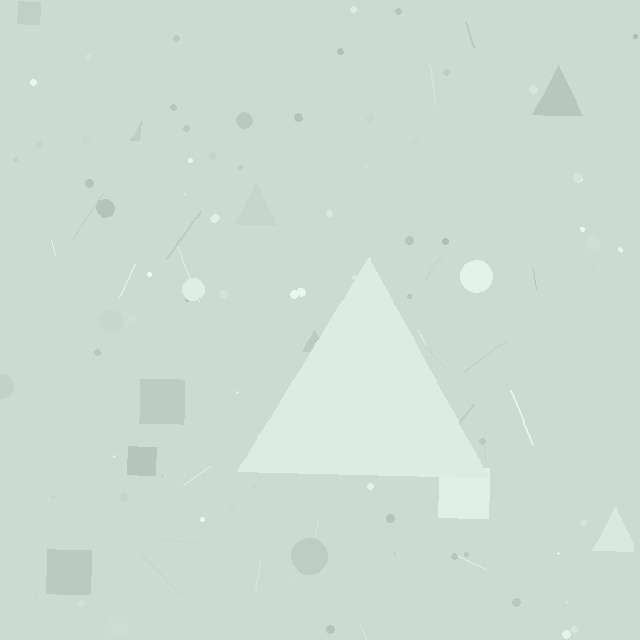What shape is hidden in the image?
A triangle is hidden in the image.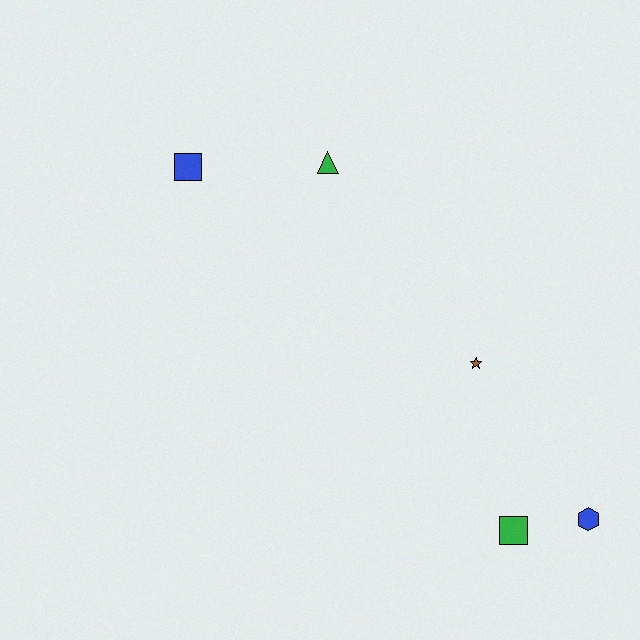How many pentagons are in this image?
There are no pentagons.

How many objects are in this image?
There are 5 objects.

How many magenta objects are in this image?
There are no magenta objects.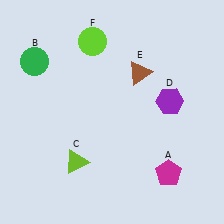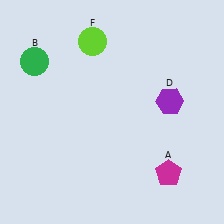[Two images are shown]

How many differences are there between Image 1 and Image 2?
There are 2 differences between the two images.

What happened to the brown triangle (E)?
The brown triangle (E) was removed in Image 2. It was in the top-right area of Image 1.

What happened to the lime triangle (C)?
The lime triangle (C) was removed in Image 2. It was in the bottom-left area of Image 1.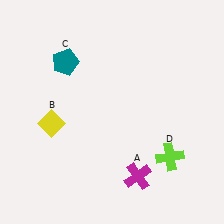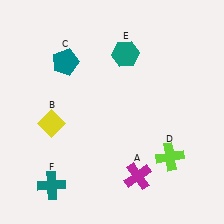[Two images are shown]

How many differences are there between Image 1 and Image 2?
There are 2 differences between the two images.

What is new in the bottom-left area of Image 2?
A teal cross (F) was added in the bottom-left area of Image 2.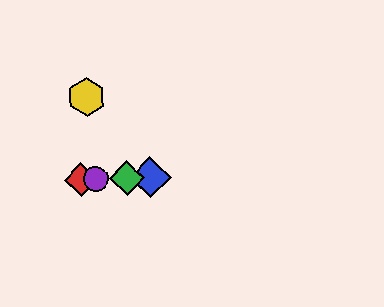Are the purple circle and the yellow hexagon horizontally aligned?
No, the purple circle is at y≈179 and the yellow hexagon is at y≈97.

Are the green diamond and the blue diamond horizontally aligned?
Yes, both are at y≈178.